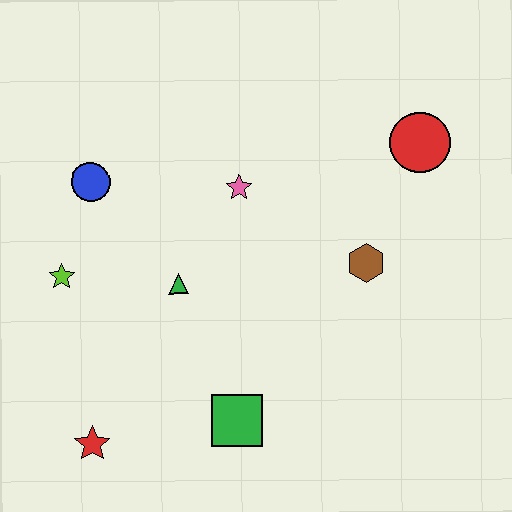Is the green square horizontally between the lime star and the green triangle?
No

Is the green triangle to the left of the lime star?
No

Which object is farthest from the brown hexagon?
The red star is farthest from the brown hexagon.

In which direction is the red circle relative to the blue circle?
The red circle is to the right of the blue circle.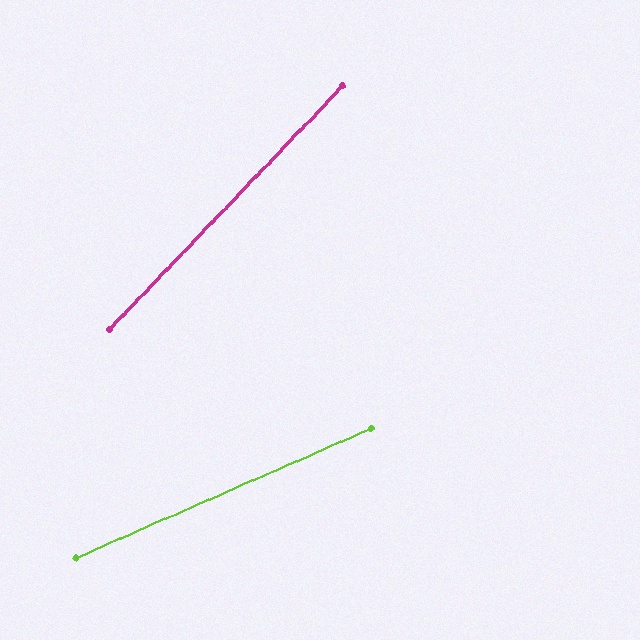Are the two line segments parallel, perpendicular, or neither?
Neither parallel nor perpendicular — they differ by about 22°.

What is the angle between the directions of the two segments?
Approximately 22 degrees.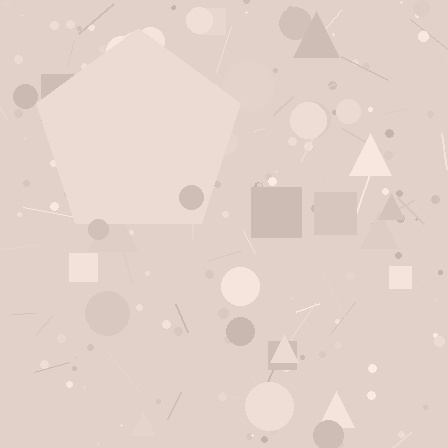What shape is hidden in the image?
A pentagon is hidden in the image.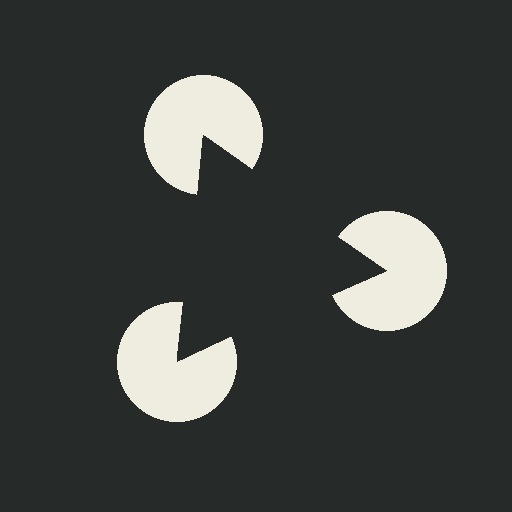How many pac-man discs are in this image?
There are 3 — one at each vertex of the illusory triangle.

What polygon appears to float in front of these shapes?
An illusory triangle — its edges are inferred from the aligned wedge cuts in the pac-man discs, not physically drawn.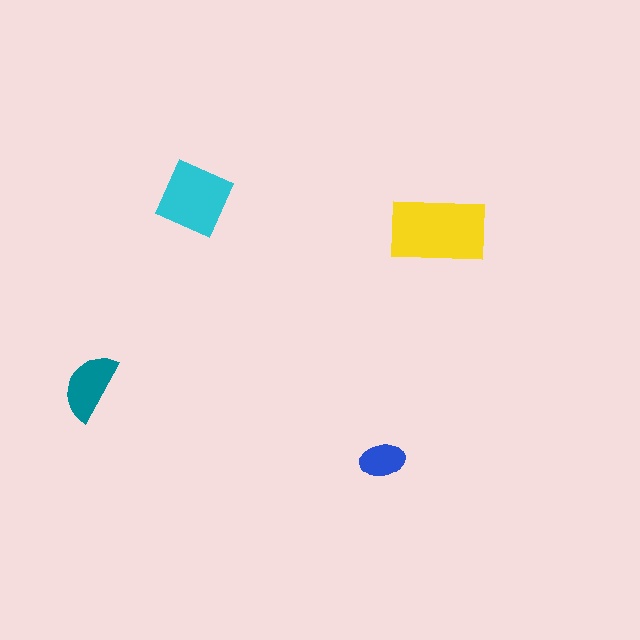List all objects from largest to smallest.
The yellow rectangle, the cyan diamond, the teal semicircle, the blue ellipse.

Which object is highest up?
The cyan diamond is topmost.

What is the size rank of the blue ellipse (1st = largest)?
4th.